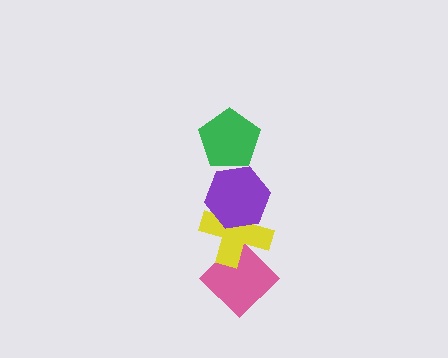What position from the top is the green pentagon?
The green pentagon is 1st from the top.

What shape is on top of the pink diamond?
The yellow cross is on top of the pink diamond.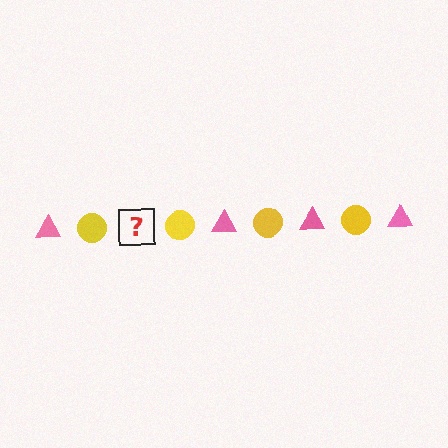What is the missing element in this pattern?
The missing element is a pink triangle.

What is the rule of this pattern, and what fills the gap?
The rule is that the pattern alternates between pink triangle and yellow circle. The gap should be filled with a pink triangle.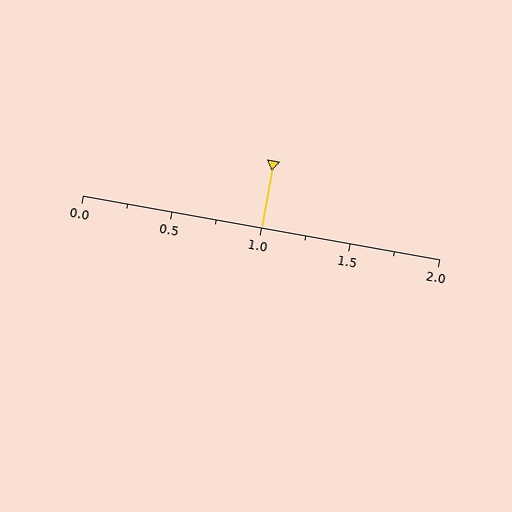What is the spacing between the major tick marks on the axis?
The major ticks are spaced 0.5 apart.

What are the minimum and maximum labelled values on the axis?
The axis runs from 0.0 to 2.0.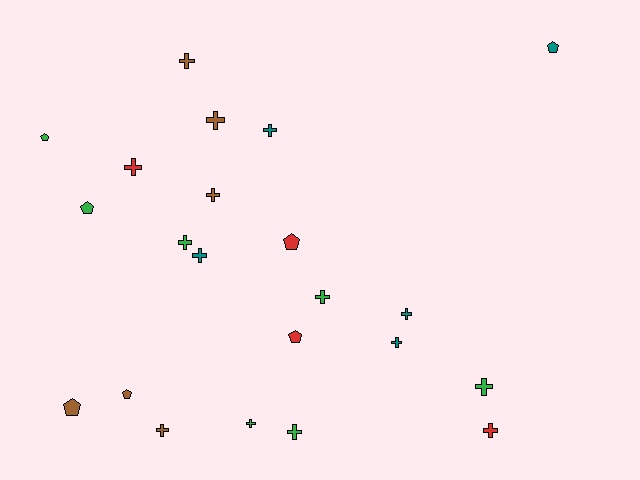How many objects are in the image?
There are 22 objects.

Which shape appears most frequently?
Cross, with 15 objects.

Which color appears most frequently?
Green, with 7 objects.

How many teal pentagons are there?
There is 1 teal pentagon.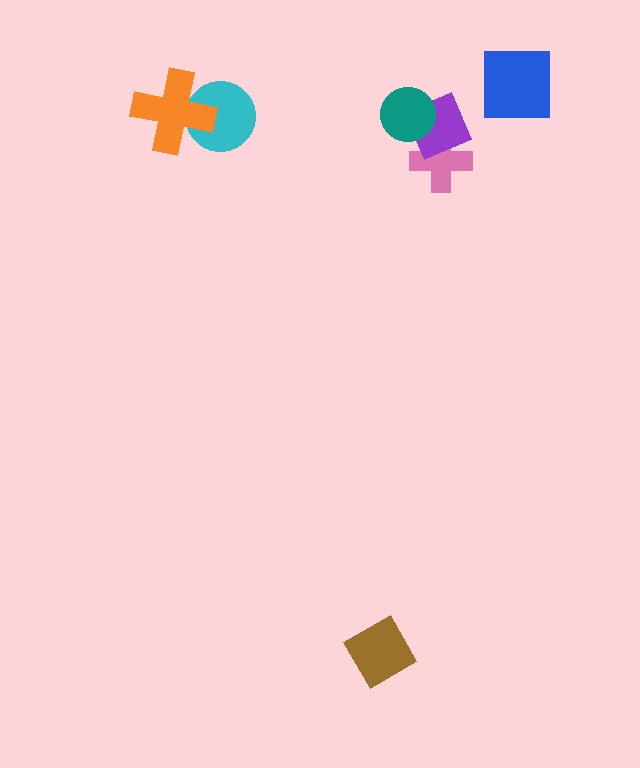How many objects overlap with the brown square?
0 objects overlap with the brown square.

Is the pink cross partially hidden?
Yes, it is partially covered by another shape.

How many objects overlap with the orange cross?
1 object overlaps with the orange cross.